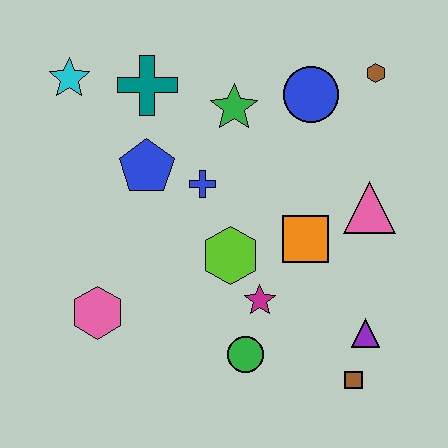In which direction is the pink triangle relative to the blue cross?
The pink triangle is to the right of the blue cross.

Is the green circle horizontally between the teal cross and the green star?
No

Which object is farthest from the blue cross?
The brown square is farthest from the blue cross.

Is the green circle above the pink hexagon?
No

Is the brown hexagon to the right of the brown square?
Yes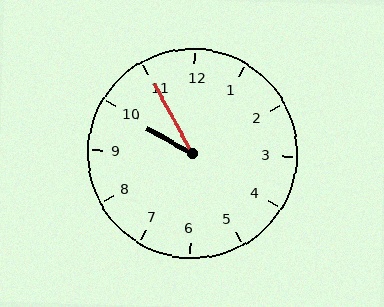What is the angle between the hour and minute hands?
Approximately 32 degrees.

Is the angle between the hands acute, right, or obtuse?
It is acute.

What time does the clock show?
9:55.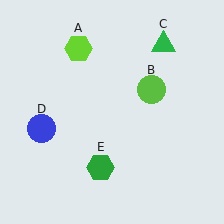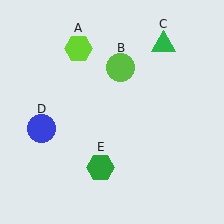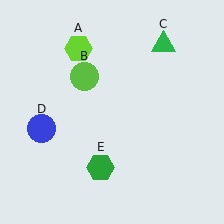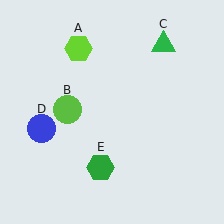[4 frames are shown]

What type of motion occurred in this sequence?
The lime circle (object B) rotated counterclockwise around the center of the scene.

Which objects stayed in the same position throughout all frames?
Lime hexagon (object A) and green triangle (object C) and blue circle (object D) and green hexagon (object E) remained stationary.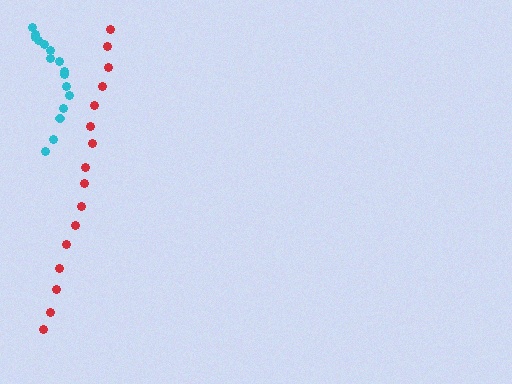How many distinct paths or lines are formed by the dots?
There are 2 distinct paths.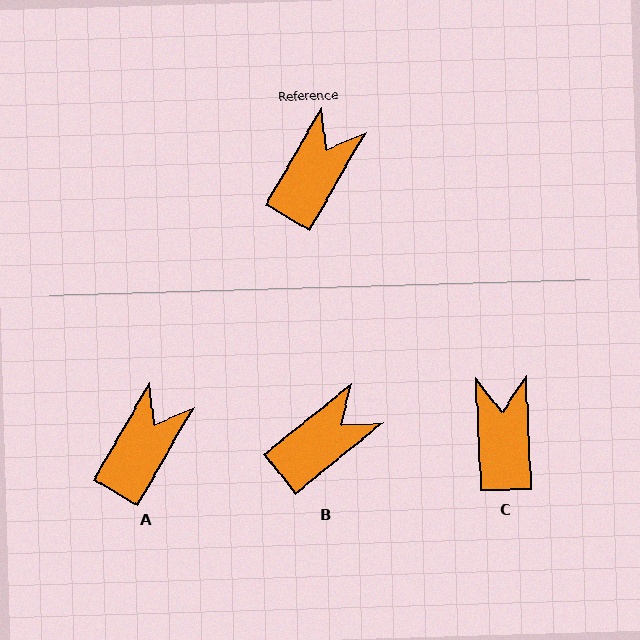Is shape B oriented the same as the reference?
No, it is off by about 21 degrees.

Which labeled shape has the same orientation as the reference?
A.